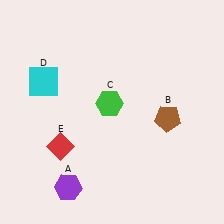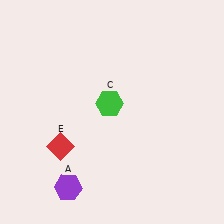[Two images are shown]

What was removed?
The brown pentagon (B), the cyan square (D) were removed in Image 2.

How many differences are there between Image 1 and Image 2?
There are 2 differences between the two images.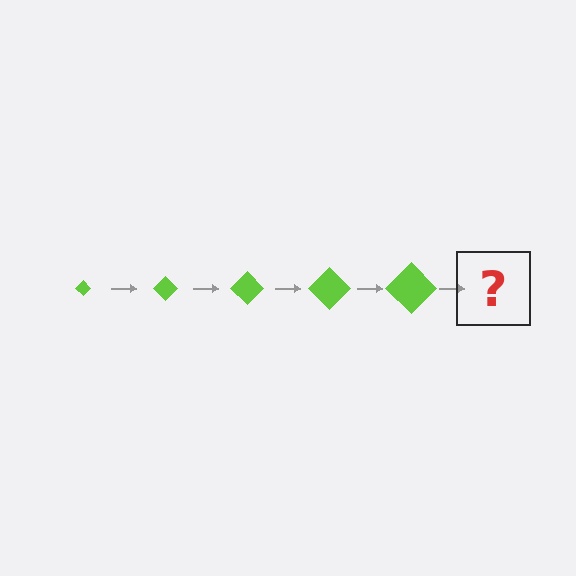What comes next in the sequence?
The next element should be a lime diamond, larger than the previous one.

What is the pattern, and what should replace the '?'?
The pattern is that the diamond gets progressively larger each step. The '?' should be a lime diamond, larger than the previous one.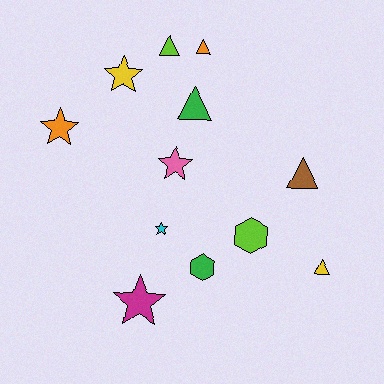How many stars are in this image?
There are 5 stars.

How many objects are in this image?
There are 12 objects.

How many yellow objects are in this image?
There are 2 yellow objects.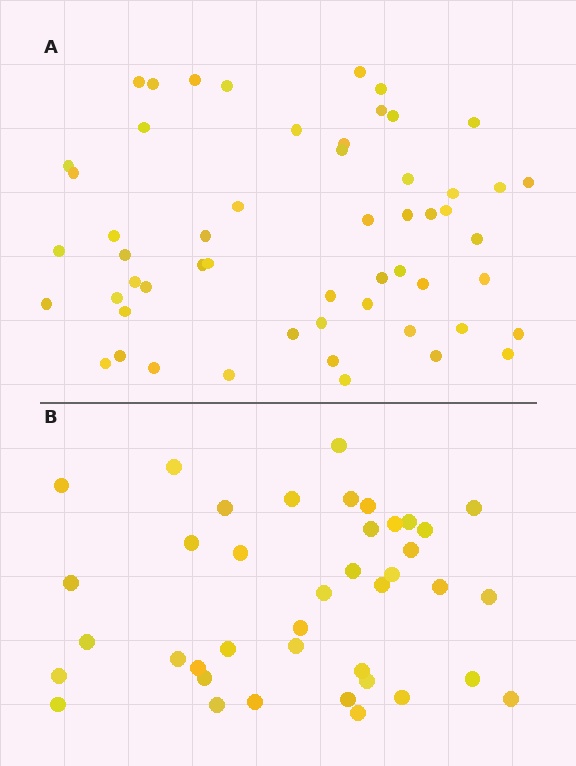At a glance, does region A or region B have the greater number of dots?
Region A (the top region) has more dots.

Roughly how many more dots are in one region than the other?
Region A has approximately 15 more dots than region B.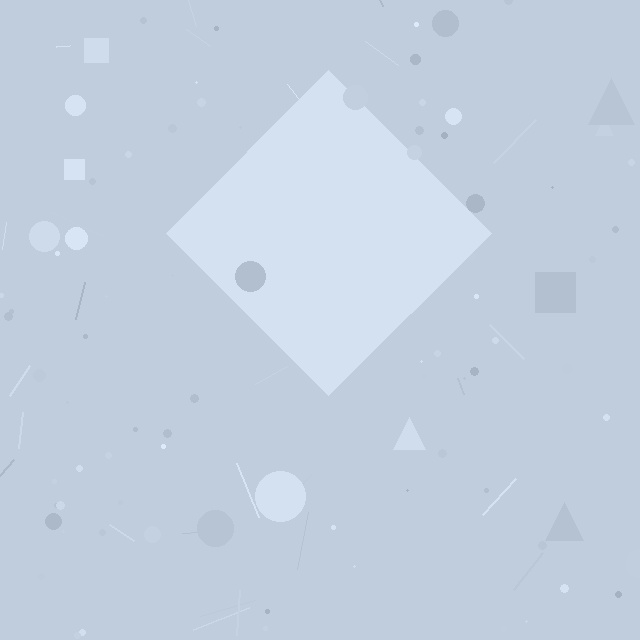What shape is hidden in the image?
A diamond is hidden in the image.